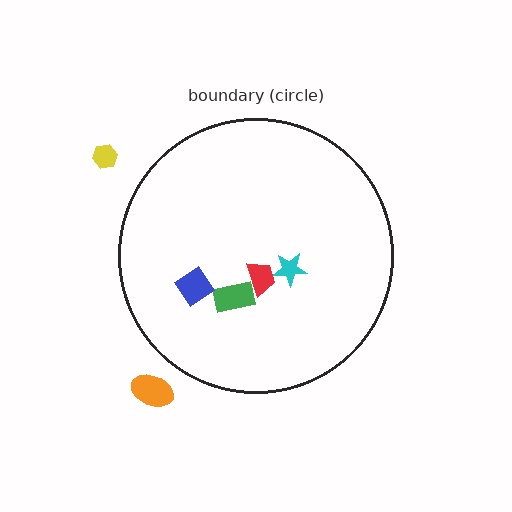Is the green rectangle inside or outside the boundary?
Inside.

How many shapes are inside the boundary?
4 inside, 2 outside.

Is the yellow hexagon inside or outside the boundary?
Outside.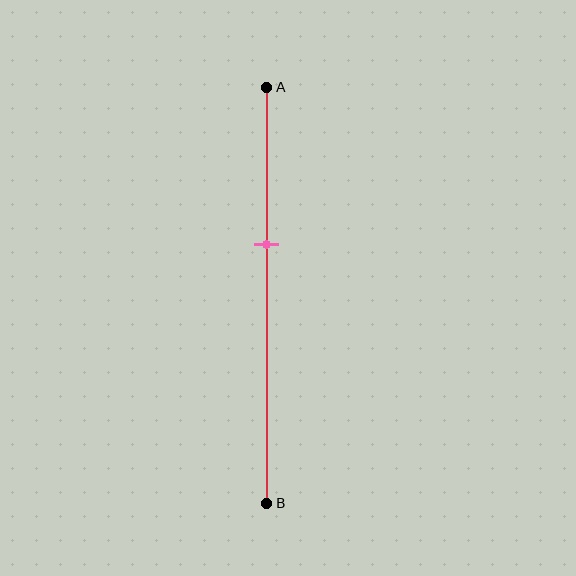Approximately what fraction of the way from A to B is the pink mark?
The pink mark is approximately 40% of the way from A to B.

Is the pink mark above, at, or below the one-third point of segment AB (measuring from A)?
The pink mark is below the one-third point of segment AB.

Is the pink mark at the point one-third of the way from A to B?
No, the mark is at about 40% from A, not at the 33% one-third point.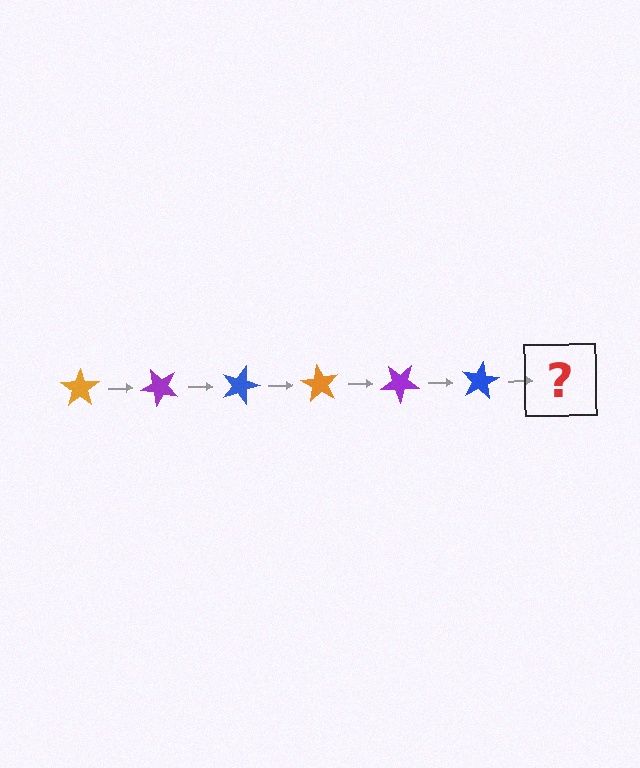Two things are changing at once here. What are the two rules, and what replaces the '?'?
The two rules are that it rotates 45 degrees each step and the color cycles through orange, purple, and blue. The '?' should be an orange star, rotated 270 degrees from the start.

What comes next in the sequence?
The next element should be an orange star, rotated 270 degrees from the start.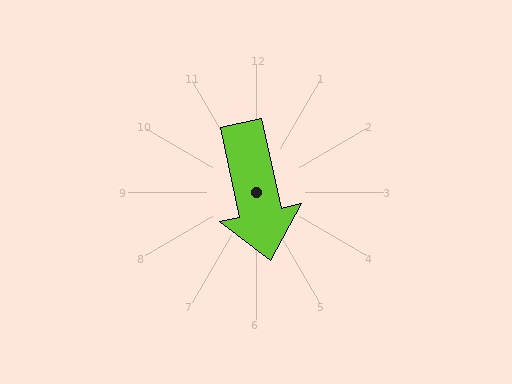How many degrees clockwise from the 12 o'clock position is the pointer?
Approximately 168 degrees.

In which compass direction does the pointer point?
South.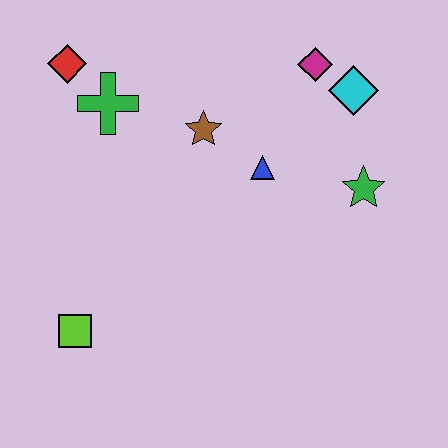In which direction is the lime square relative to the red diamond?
The lime square is below the red diamond.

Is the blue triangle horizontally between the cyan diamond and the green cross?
Yes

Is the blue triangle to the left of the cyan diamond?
Yes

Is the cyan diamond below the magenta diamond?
Yes